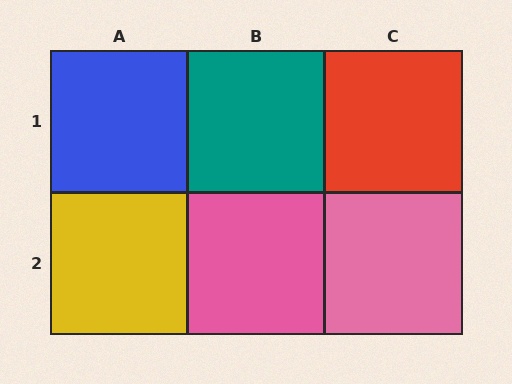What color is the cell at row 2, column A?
Yellow.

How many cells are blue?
1 cell is blue.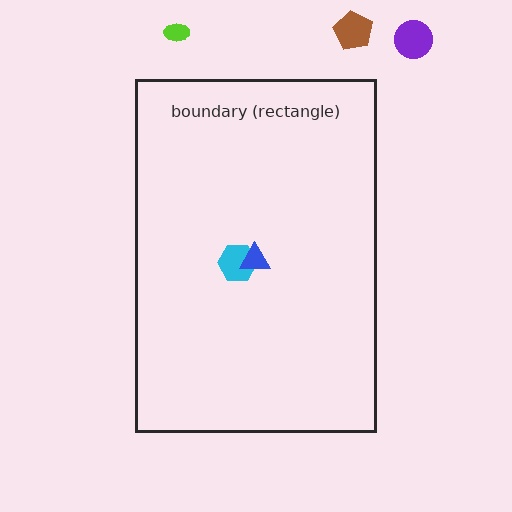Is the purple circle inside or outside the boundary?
Outside.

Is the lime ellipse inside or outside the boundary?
Outside.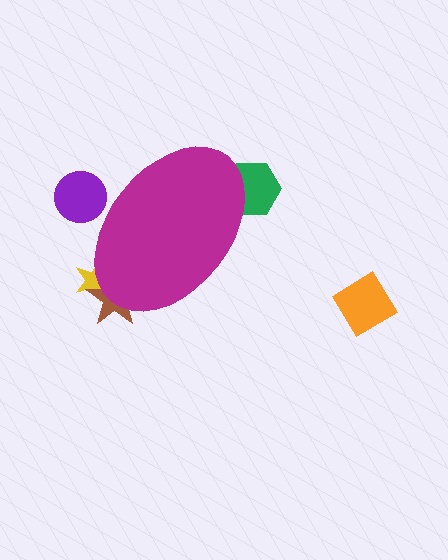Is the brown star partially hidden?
Yes, the brown star is partially hidden behind the magenta ellipse.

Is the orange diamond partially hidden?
No, the orange diamond is fully visible.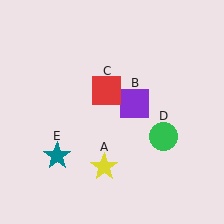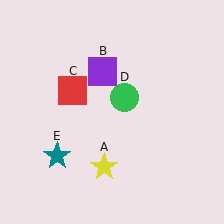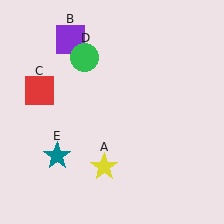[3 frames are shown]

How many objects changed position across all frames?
3 objects changed position: purple square (object B), red square (object C), green circle (object D).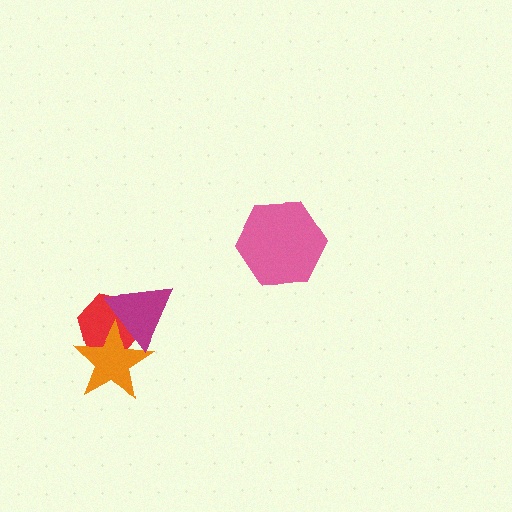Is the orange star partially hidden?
Yes, it is partially covered by another shape.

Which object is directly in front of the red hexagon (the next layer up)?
The orange star is directly in front of the red hexagon.